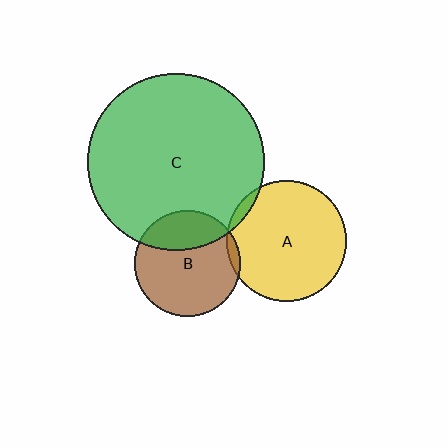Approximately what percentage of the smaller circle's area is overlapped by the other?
Approximately 30%.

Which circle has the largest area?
Circle C (green).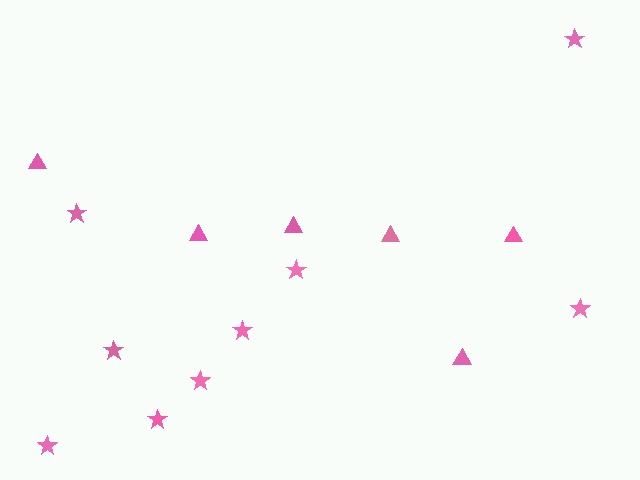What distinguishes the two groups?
There are 2 groups: one group of stars (9) and one group of triangles (6).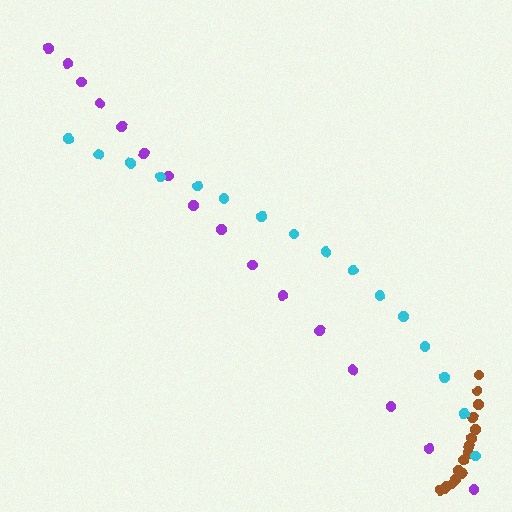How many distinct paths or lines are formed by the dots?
There are 3 distinct paths.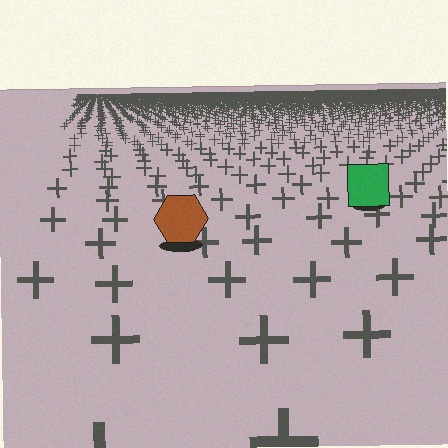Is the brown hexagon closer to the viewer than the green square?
Yes. The brown hexagon is closer — you can tell from the texture gradient: the ground texture is coarser near it.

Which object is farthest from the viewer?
The green square is farthest from the viewer. It appears smaller and the ground texture around it is denser.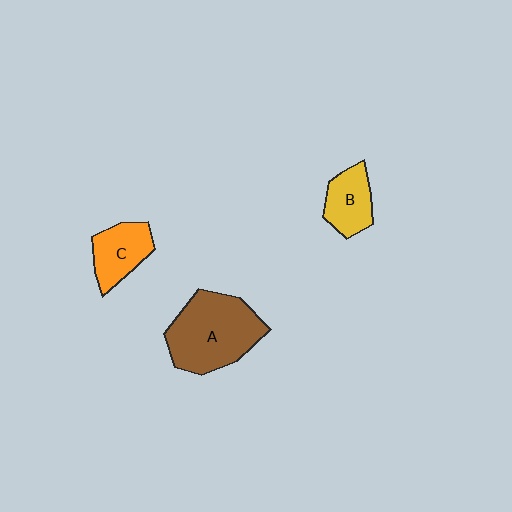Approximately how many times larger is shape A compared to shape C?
Approximately 2.0 times.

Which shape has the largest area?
Shape A (brown).